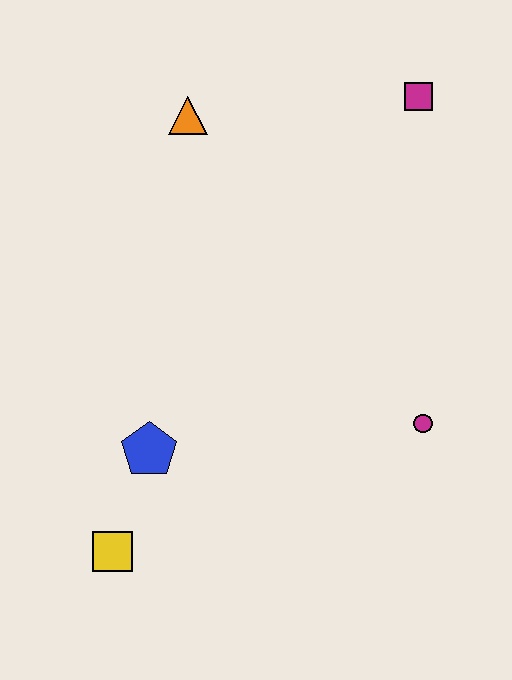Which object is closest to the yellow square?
The blue pentagon is closest to the yellow square.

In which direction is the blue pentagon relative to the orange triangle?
The blue pentagon is below the orange triangle.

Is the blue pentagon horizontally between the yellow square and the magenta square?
Yes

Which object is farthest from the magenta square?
The yellow square is farthest from the magenta square.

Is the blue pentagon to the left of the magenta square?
Yes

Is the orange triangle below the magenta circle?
No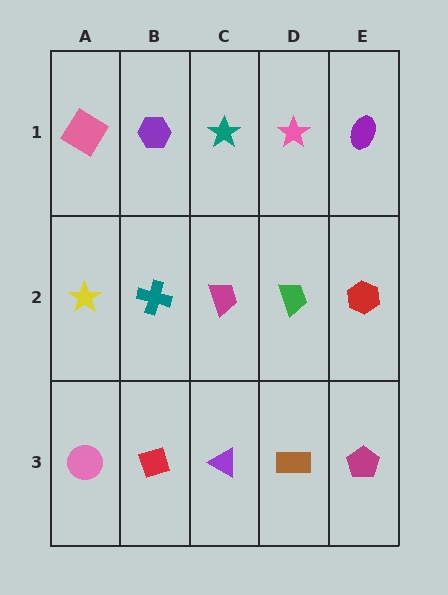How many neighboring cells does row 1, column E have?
2.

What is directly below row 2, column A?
A pink circle.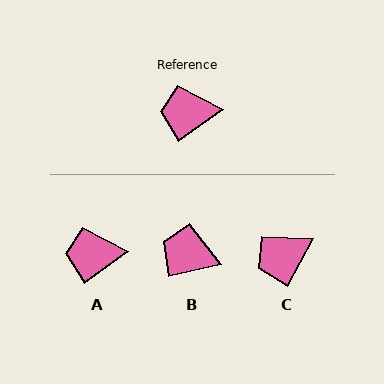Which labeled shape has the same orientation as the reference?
A.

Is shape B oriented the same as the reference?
No, it is off by about 23 degrees.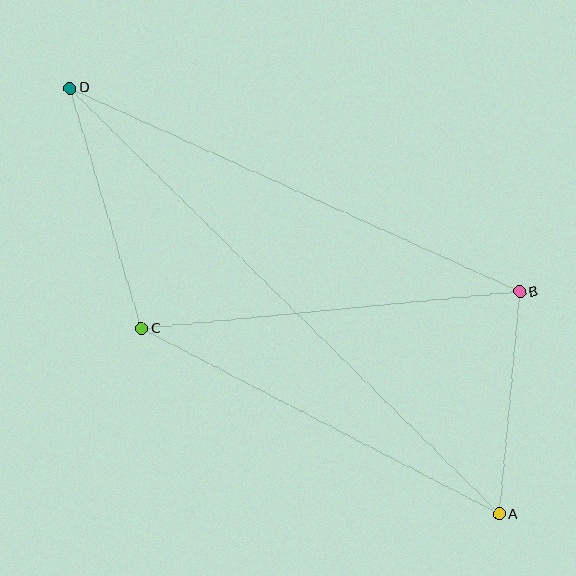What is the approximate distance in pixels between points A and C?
The distance between A and C is approximately 402 pixels.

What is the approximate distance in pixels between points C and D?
The distance between C and D is approximately 251 pixels.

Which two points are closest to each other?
Points A and B are closest to each other.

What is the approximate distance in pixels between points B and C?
The distance between B and C is approximately 380 pixels.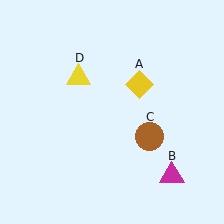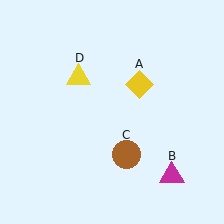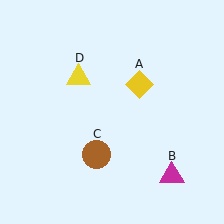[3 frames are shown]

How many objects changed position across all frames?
1 object changed position: brown circle (object C).